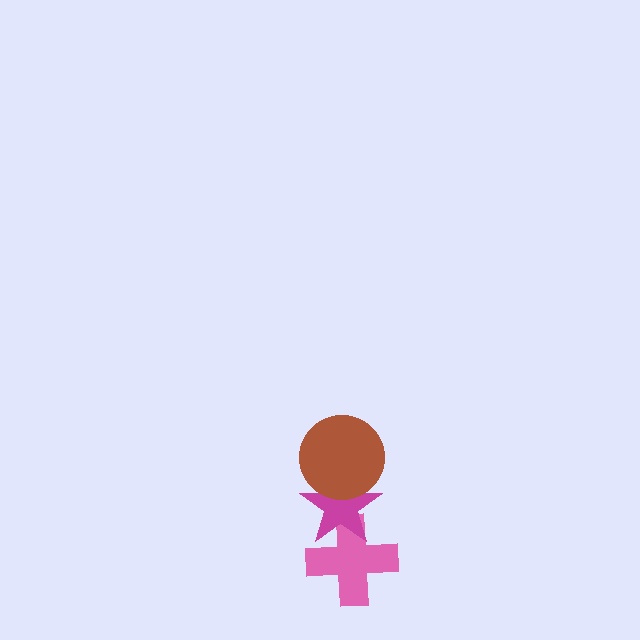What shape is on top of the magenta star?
The brown circle is on top of the magenta star.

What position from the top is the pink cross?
The pink cross is 3rd from the top.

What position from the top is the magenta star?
The magenta star is 2nd from the top.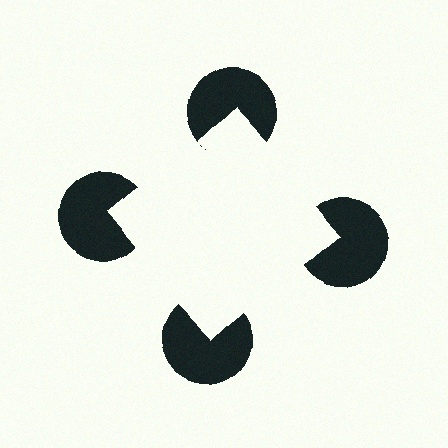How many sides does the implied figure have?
4 sides.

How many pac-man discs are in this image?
There are 4 — one at each vertex of the illusory square.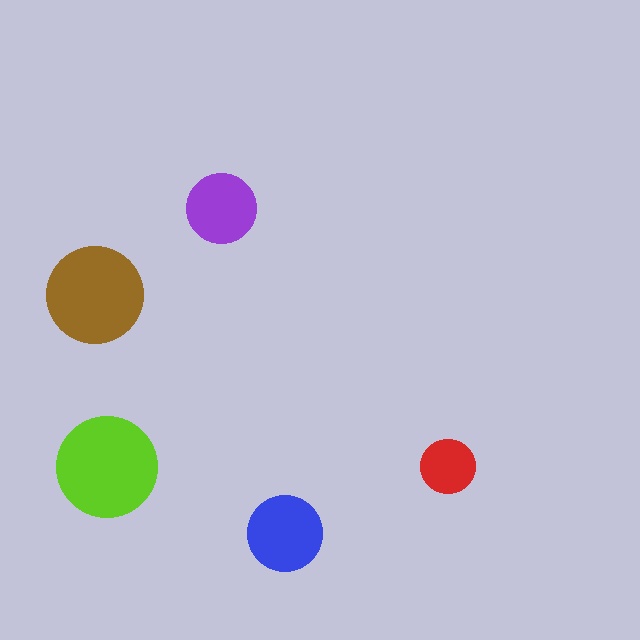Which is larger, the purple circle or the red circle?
The purple one.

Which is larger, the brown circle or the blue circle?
The brown one.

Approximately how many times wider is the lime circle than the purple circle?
About 1.5 times wider.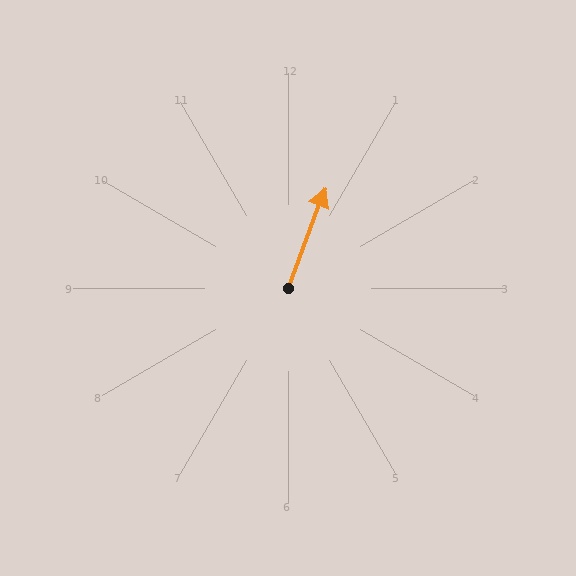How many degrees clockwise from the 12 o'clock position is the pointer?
Approximately 20 degrees.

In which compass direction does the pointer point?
North.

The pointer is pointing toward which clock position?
Roughly 1 o'clock.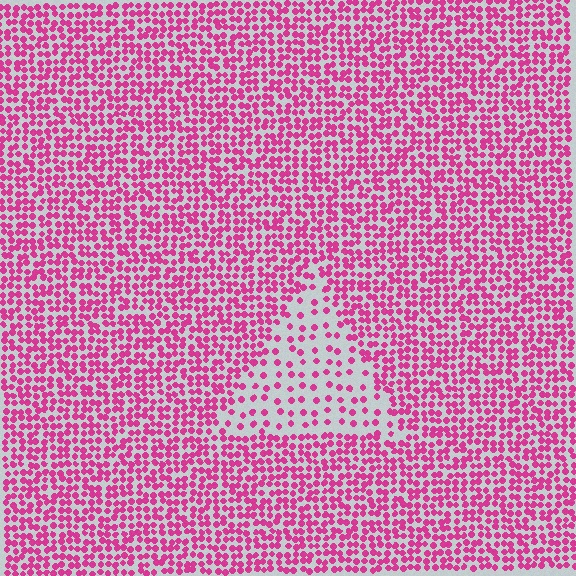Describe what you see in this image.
The image contains small magenta elements arranged at two different densities. A triangle-shaped region is visible where the elements are less densely packed than the surrounding area.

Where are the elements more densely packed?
The elements are more densely packed outside the triangle boundary.